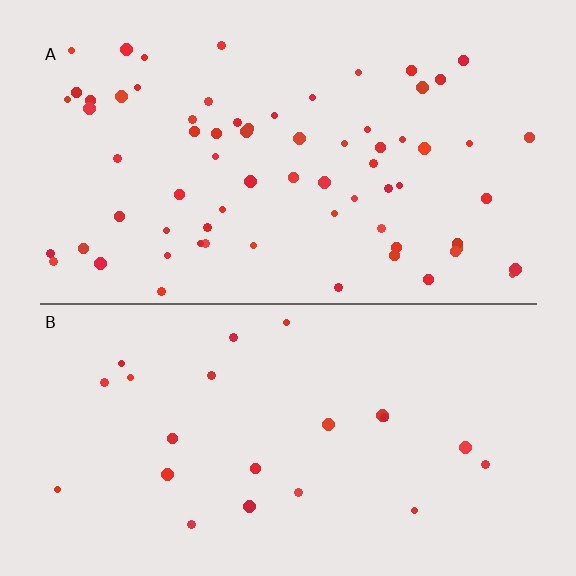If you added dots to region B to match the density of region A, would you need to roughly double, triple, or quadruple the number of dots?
Approximately triple.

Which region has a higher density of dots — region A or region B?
A (the top).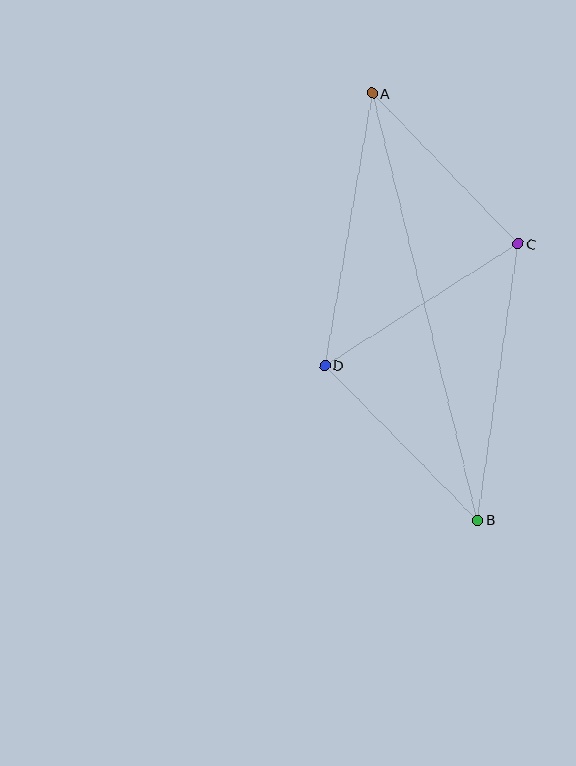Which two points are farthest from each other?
Points A and B are farthest from each other.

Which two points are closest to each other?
Points A and C are closest to each other.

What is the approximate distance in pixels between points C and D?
The distance between C and D is approximately 229 pixels.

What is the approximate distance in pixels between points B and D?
The distance between B and D is approximately 218 pixels.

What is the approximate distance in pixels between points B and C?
The distance between B and C is approximately 280 pixels.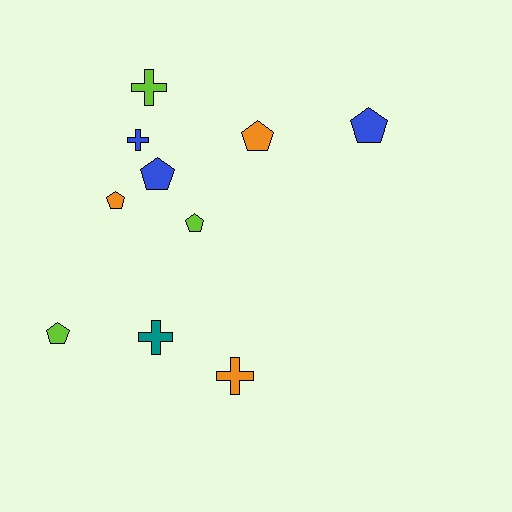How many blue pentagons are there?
There are 2 blue pentagons.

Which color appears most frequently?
Lime, with 3 objects.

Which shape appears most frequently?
Pentagon, with 6 objects.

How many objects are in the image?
There are 10 objects.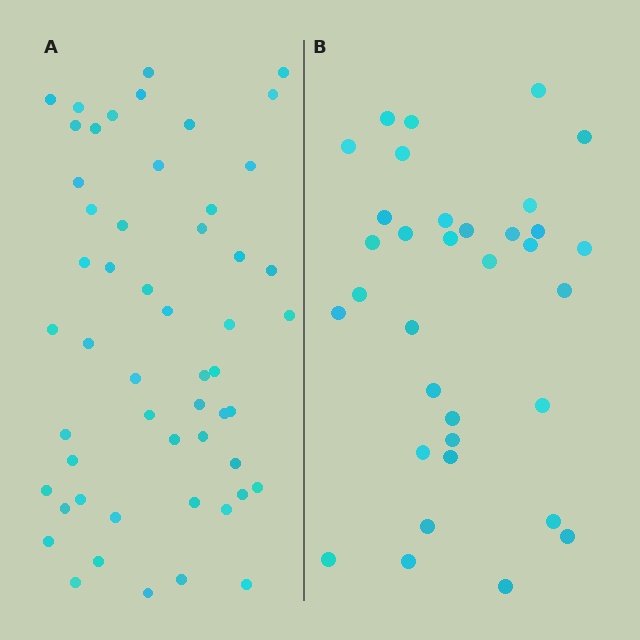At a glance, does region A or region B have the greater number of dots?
Region A (the left region) has more dots.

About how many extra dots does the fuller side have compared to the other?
Region A has approximately 20 more dots than region B.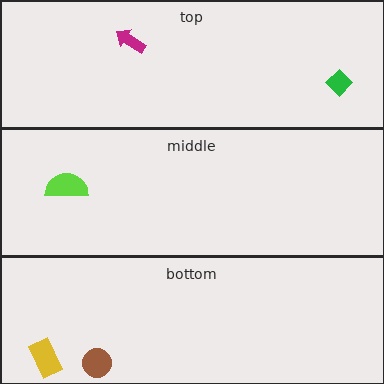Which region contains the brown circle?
The bottom region.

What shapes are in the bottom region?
The yellow rectangle, the brown circle.